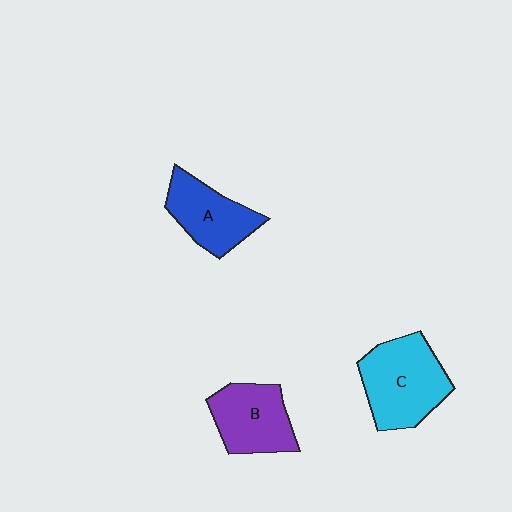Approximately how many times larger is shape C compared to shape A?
Approximately 1.3 times.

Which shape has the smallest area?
Shape A (blue).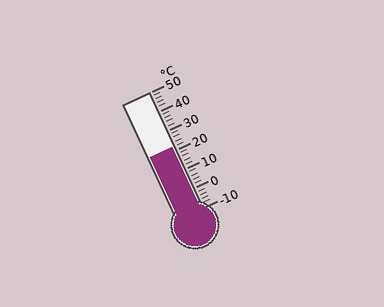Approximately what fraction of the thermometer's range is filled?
The thermometer is filled to approximately 55% of its range.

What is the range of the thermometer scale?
The thermometer scale ranges from -10°C to 50°C.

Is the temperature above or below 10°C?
The temperature is above 10°C.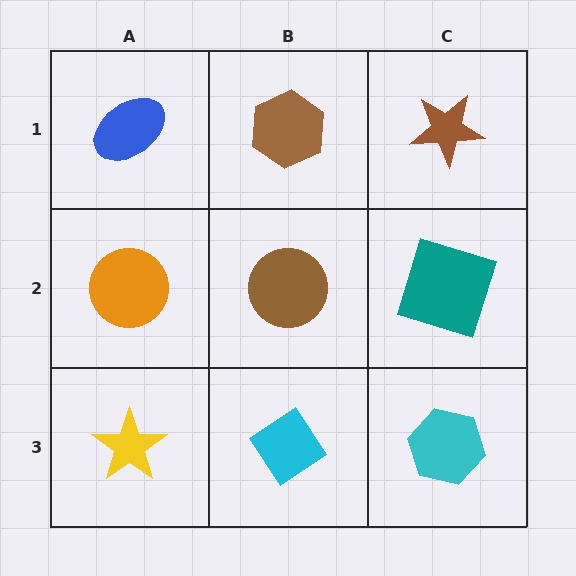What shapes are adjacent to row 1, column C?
A teal square (row 2, column C), a brown hexagon (row 1, column B).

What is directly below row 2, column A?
A yellow star.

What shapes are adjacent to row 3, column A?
An orange circle (row 2, column A), a cyan diamond (row 3, column B).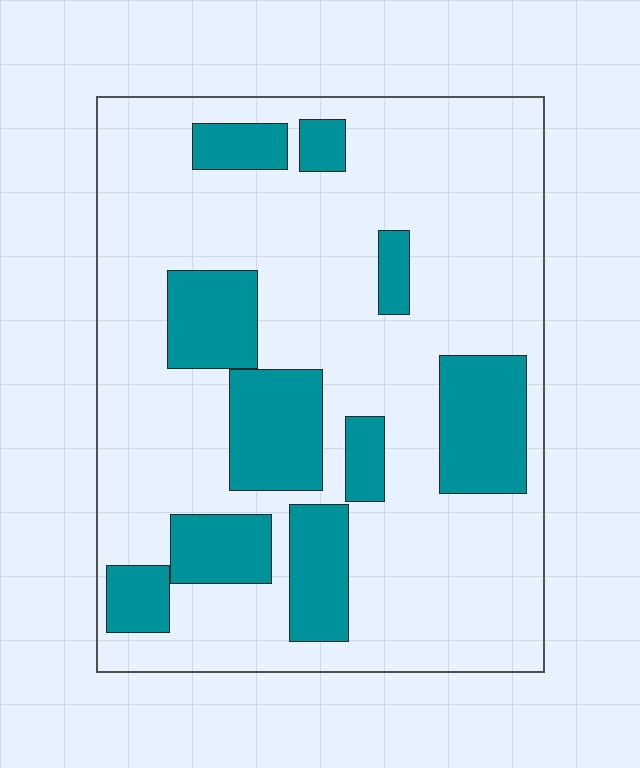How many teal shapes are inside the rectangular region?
10.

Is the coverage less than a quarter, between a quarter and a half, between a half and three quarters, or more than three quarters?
Between a quarter and a half.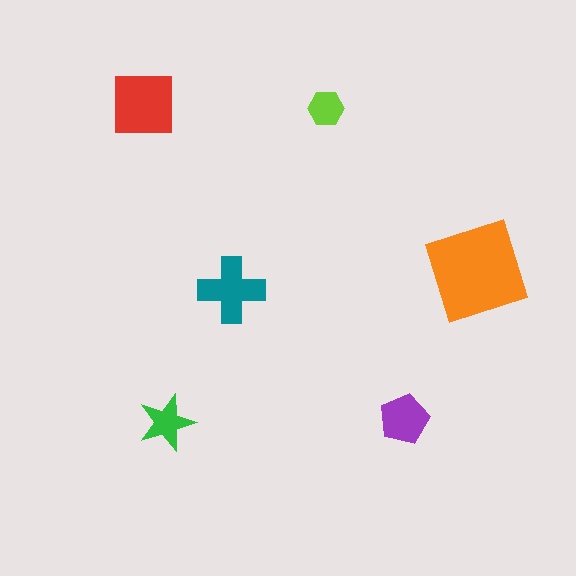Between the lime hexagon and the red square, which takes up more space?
The red square.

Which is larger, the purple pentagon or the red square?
The red square.